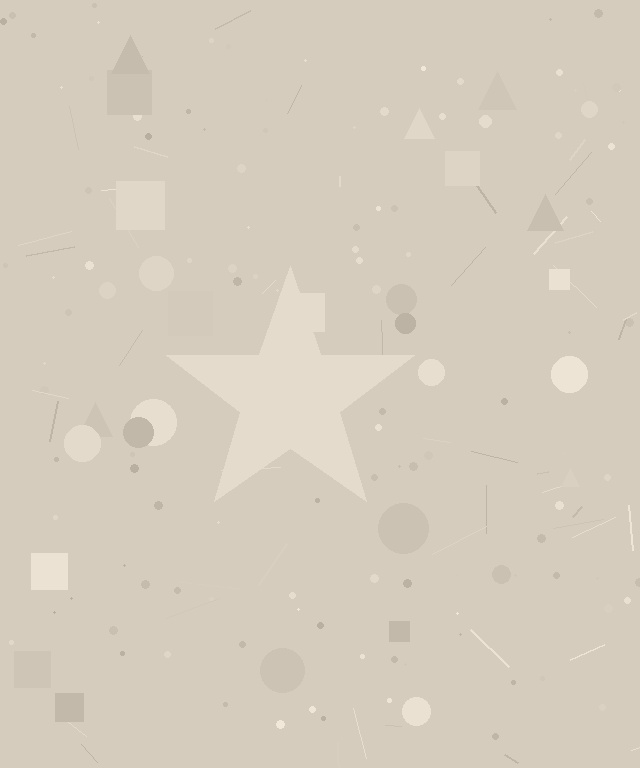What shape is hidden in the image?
A star is hidden in the image.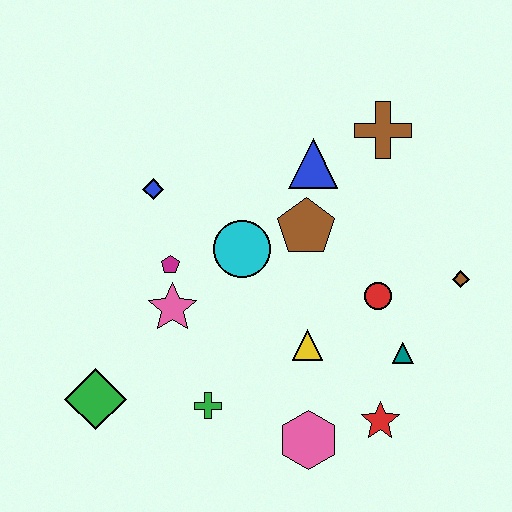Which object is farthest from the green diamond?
The brown cross is farthest from the green diamond.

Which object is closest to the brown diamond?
The red circle is closest to the brown diamond.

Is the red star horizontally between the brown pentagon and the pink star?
No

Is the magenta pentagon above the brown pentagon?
No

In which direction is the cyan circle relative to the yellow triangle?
The cyan circle is above the yellow triangle.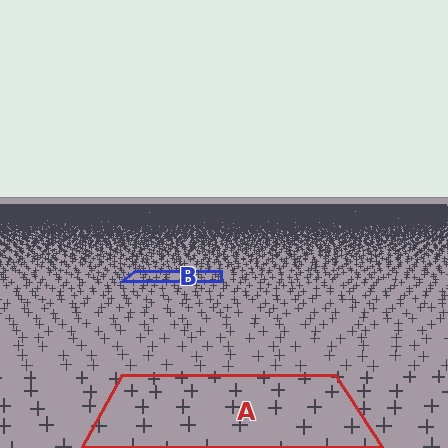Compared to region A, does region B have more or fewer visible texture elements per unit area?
Region B has more texture elements per unit area — they are packed more densely because it is farther away.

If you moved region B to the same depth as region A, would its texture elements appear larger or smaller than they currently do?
They would appear larger. At a closer depth, the same texture elements are projected at a bigger on-screen size.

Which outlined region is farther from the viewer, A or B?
Region B is farther from the viewer — the texture elements inside it appear smaller and more densely packed.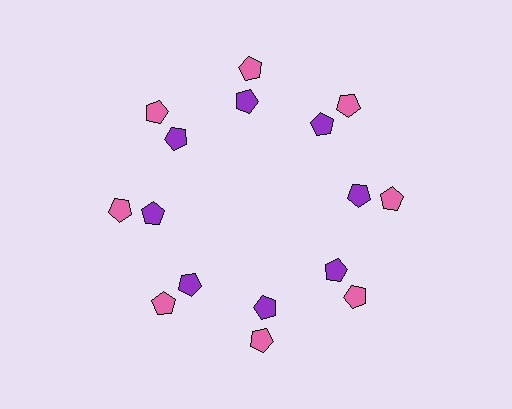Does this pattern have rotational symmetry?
Yes, this pattern has 8-fold rotational symmetry. It looks the same after rotating 45 degrees around the center.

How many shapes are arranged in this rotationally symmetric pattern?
There are 16 shapes, arranged in 8 groups of 2.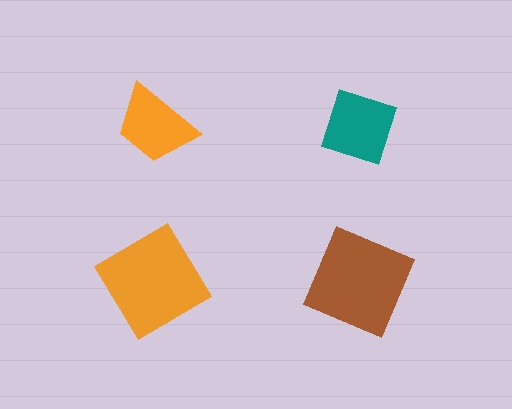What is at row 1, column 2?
A teal diamond.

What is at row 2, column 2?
A brown square.